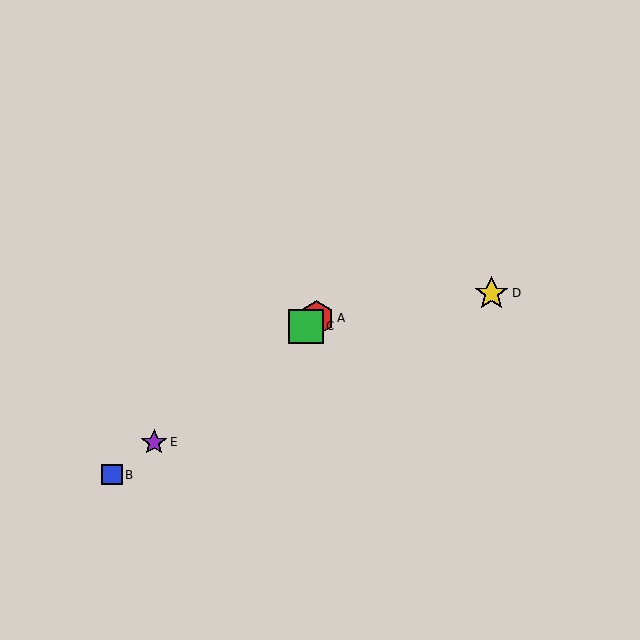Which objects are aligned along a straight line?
Objects A, B, C, E are aligned along a straight line.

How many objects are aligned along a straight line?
4 objects (A, B, C, E) are aligned along a straight line.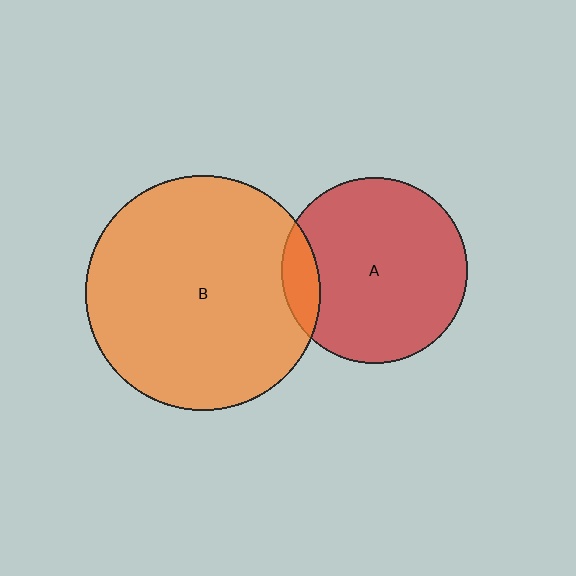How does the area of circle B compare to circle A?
Approximately 1.6 times.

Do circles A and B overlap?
Yes.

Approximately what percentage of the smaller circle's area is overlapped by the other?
Approximately 10%.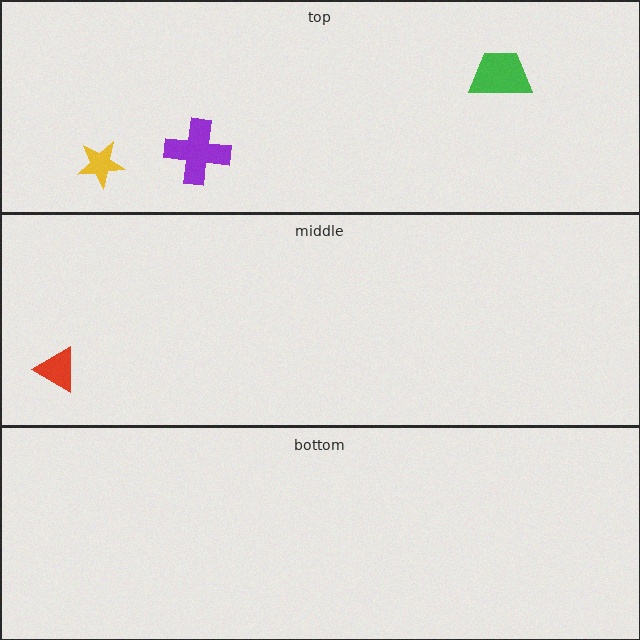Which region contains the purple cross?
The top region.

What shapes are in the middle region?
The red triangle.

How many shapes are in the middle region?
1.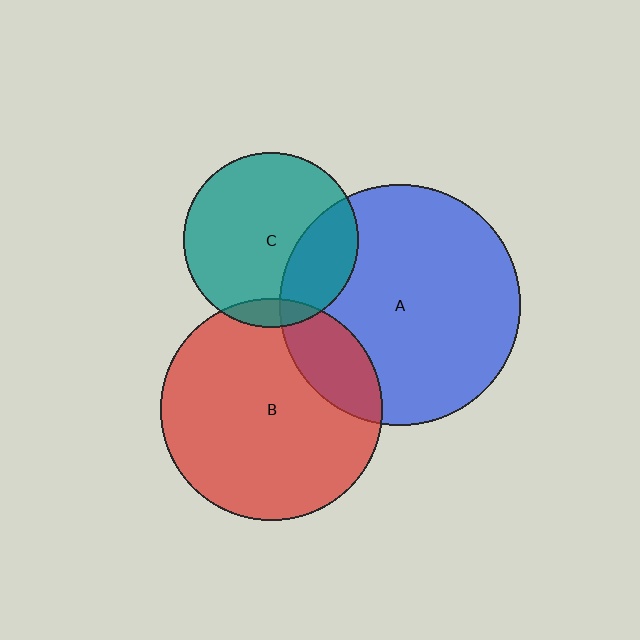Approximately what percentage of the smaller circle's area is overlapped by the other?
Approximately 10%.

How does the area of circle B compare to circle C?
Approximately 1.6 times.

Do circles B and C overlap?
Yes.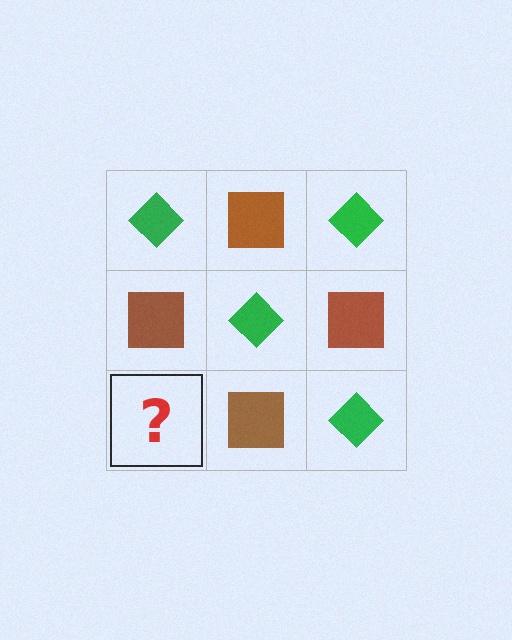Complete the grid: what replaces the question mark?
The question mark should be replaced with a green diamond.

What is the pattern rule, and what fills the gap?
The rule is that it alternates green diamond and brown square in a checkerboard pattern. The gap should be filled with a green diamond.